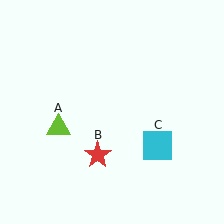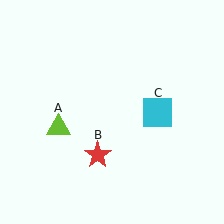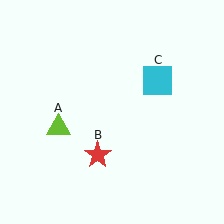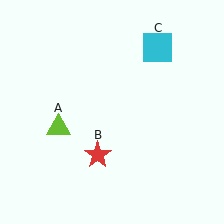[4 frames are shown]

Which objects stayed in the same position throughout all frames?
Lime triangle (object A) and red star (object B) remained stationary.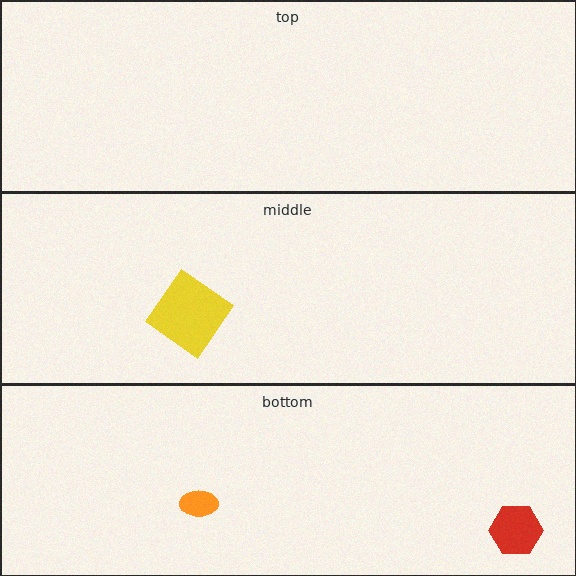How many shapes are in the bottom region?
2.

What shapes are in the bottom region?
The red hexagon, the orange ellipse.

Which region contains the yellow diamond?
The middle region.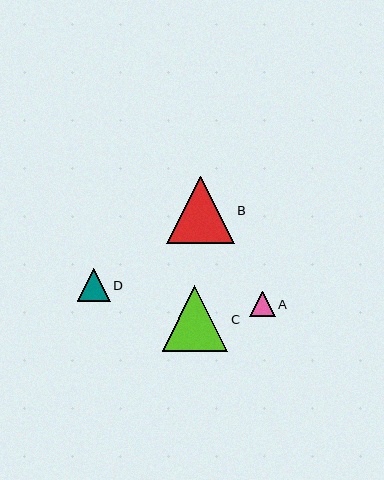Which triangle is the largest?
Triangle B is the largest with a size of approximately 68 pixels.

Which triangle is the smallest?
Triangle A is the smallest with a size of approximately 26 pixels.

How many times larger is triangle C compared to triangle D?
Triangle C is approximately 2.0 times the size of triangle D.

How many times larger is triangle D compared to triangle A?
Triangle D is approximately 1.3 times the size of triangle A.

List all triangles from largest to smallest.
From largest to smallest: B, C, D, A.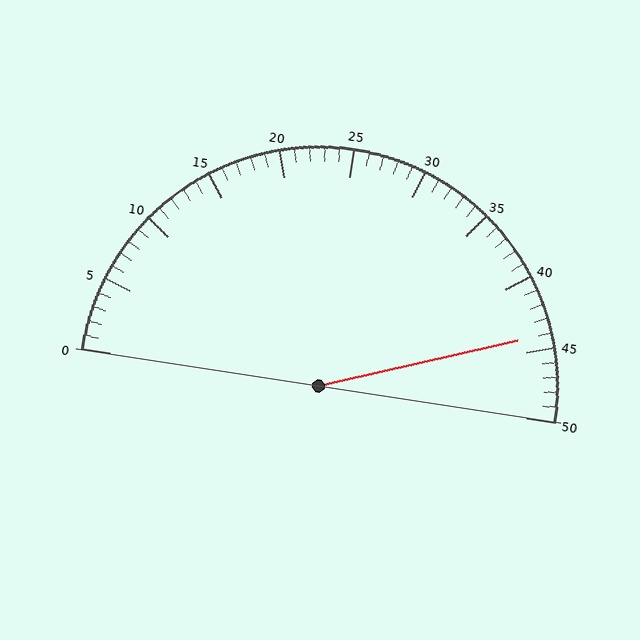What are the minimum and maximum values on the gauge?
The gauge ranges from 0 to 50.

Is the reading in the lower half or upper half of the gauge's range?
The reading is in the upper half of the range (0 to 50).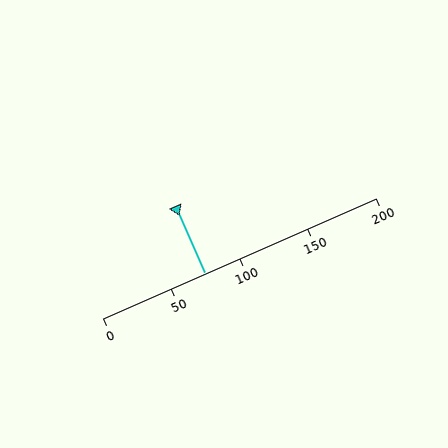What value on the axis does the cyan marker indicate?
The marker indicates approximately 75.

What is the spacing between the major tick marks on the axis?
The major ticks are spaced 50 apart.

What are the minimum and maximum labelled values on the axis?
The axis runs from 0 to 200.